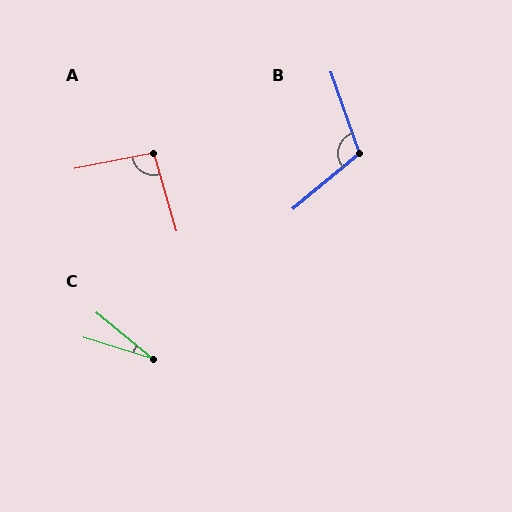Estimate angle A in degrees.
Approximately 95 degrees.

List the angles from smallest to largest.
C (22°), A (95°), B (111°).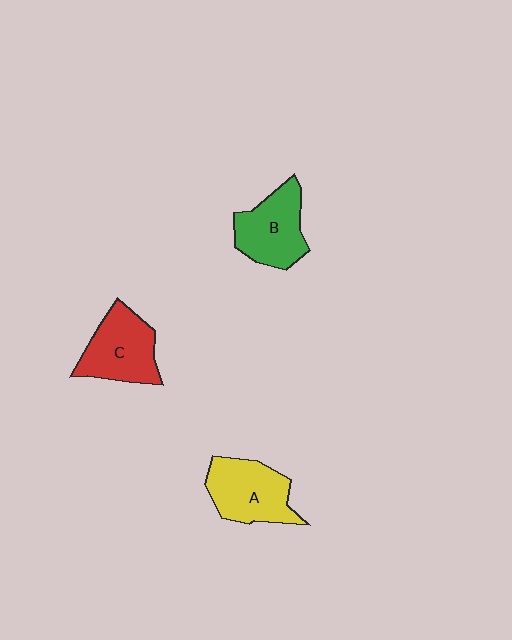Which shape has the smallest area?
Shape B (green).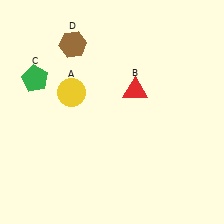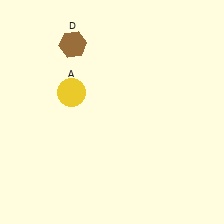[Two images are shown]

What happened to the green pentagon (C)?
The green pentagon (C) was removed in Image 2. It was in the top-left area of Image 1.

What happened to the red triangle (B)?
The red triangle (B) was removed in Image 2. It was in the top-right area of Image 1.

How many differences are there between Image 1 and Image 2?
There are 2 differences between the two images.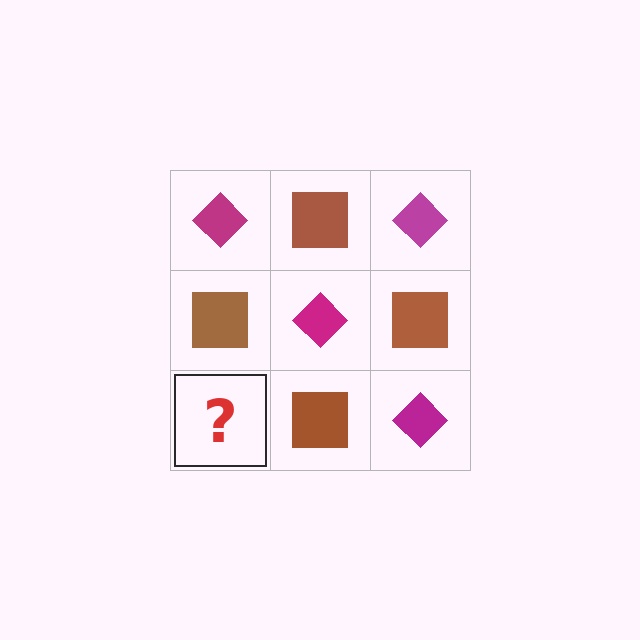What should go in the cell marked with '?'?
The missing cell should contain a magenta diamond.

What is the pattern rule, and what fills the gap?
The rule is that it alternates magenta diamond and brown square in a checkerboard pattern. The gap should be filled with a magenta diamond.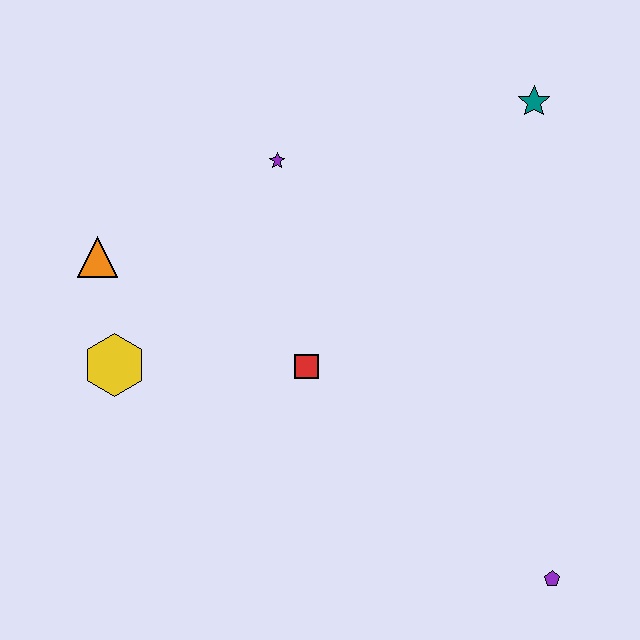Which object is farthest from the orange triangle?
The purple pentagon is farthest from the orange triangle.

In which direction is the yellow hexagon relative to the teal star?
The yellow hexagon is to the left of the teal star.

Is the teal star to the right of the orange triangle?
Yes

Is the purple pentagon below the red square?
Yes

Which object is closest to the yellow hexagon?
The orange triangle is closest to the yellow hexagon.